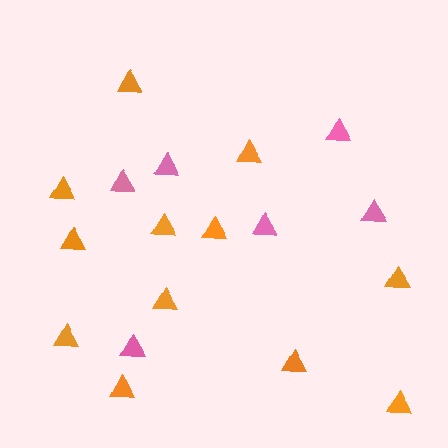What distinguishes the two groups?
There are 2 groups: one group of orange triangles (12) and one group of pink triangles (6).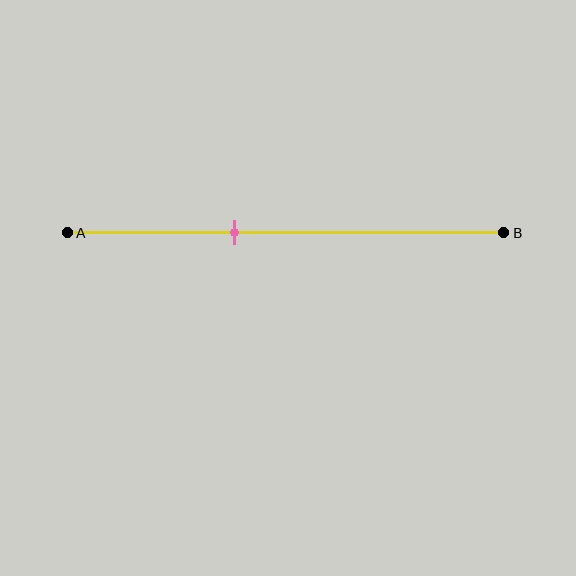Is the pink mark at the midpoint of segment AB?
No, the mark is at about 40% from A, not at the 50% midpoint.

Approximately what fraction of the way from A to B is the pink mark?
The pink mark is approximately 40% of the way from A to B.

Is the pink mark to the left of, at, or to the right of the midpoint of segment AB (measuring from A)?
The pink mark is to the left of the midpoint of segment AB.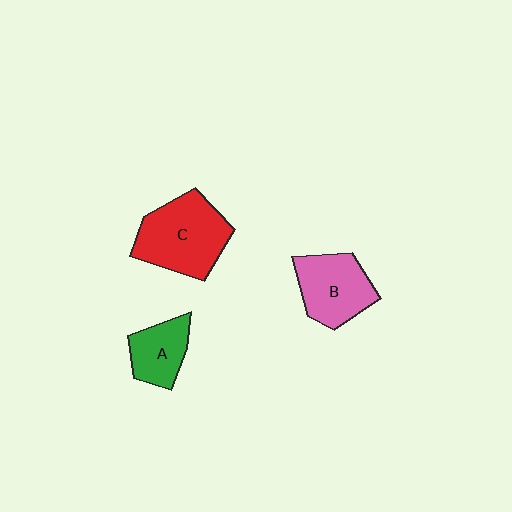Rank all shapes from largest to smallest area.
From largest to smallest: C (red), B (pink), A (green).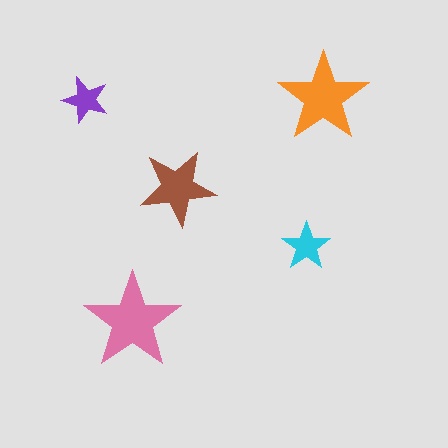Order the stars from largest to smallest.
the pink one, the orange one, the brown one, the cyan one, the purple one.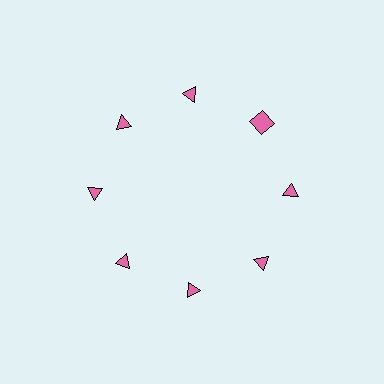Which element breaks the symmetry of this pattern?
The pink square at roughly the 2 o'clock position breaks the symmetry. All other shapes are pink triangles.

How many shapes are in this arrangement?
There are 8 shapes arranged in a ring pattern.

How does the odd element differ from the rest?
It has a different shape: square instead of triangle.